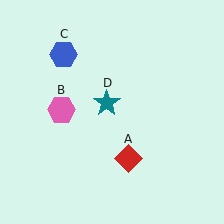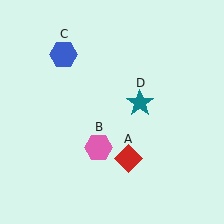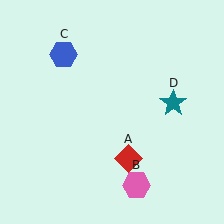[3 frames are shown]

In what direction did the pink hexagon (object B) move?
The pink hexagon (object B) moved down and to the right.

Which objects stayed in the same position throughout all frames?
Red diamond (object A) and blue hexagon (object C) remained stationary.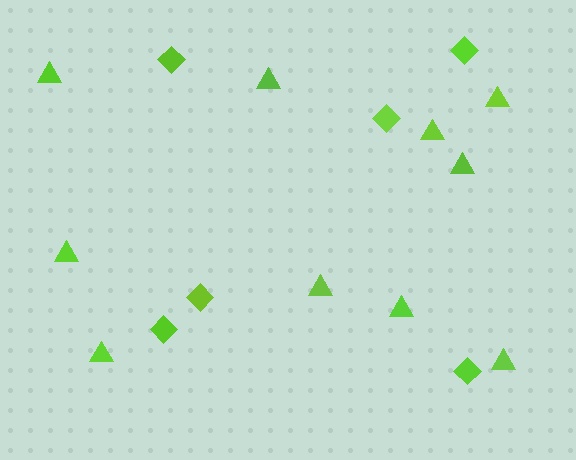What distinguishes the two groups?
There are 2 groups: one group of diamonds (6) and one group of triangles (10).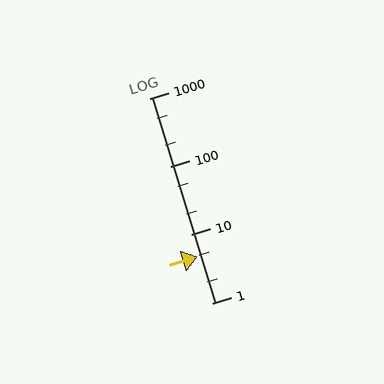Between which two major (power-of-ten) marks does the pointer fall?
The pointer is between 1 and 10.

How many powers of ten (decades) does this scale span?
The scale spans 3 decades, from 1 to 1000.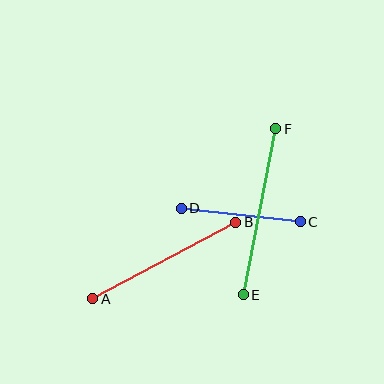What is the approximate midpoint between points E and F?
The midpoint is at approximately (259, 212) pixels.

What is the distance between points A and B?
The distance is approximately 162 pixels.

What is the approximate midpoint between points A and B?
The midpoint is at approximately (164, 261) pixels.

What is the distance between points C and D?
The distance is approximately 119 pixels.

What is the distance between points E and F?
The distance is approximately 169 pixels.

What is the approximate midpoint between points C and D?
The midpoint is at approximately (241, 215) pixels.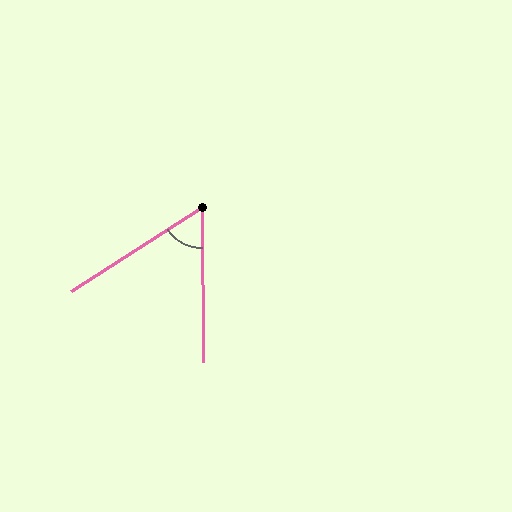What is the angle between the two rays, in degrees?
Approximately 58 degrees.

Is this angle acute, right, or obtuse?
It is acute.